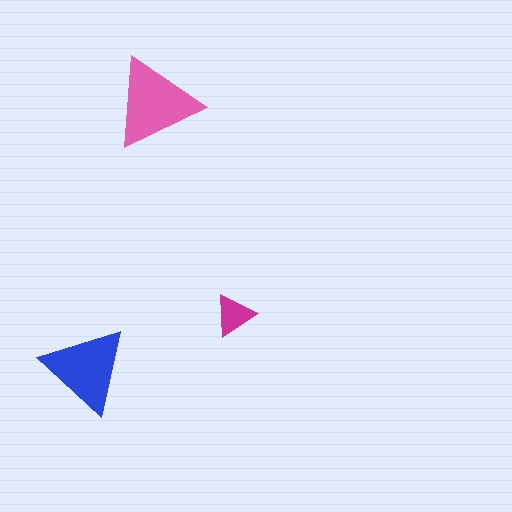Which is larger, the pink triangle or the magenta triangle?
The pink one.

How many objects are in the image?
There are 3 objects in the image.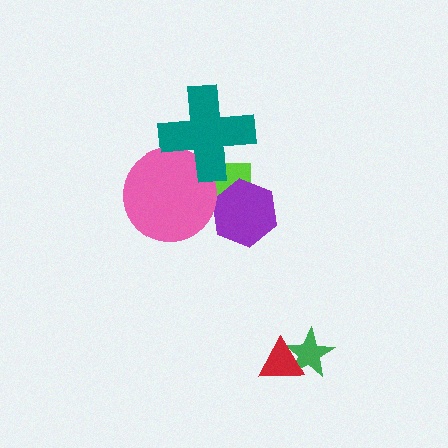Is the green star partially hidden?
Yes, it is partially covered by another shape.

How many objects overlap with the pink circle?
2 objects overlap with the pink circle.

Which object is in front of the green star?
The red triangle is in front of the green star.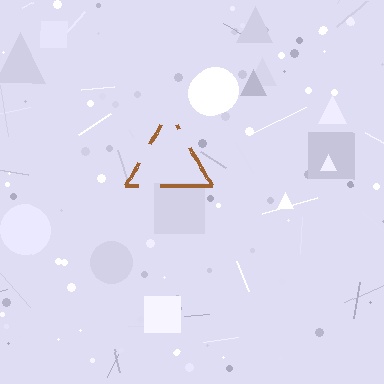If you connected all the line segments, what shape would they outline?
They would outline a triangle.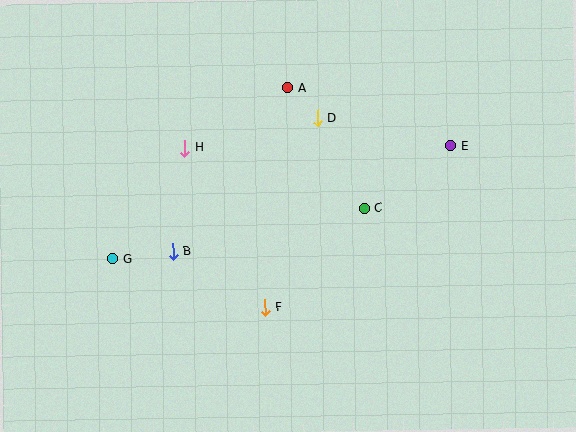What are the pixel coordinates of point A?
Point A is at (288, 88).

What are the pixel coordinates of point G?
Point G is at (112, 259).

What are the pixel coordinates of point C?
Point C is at (364, 208).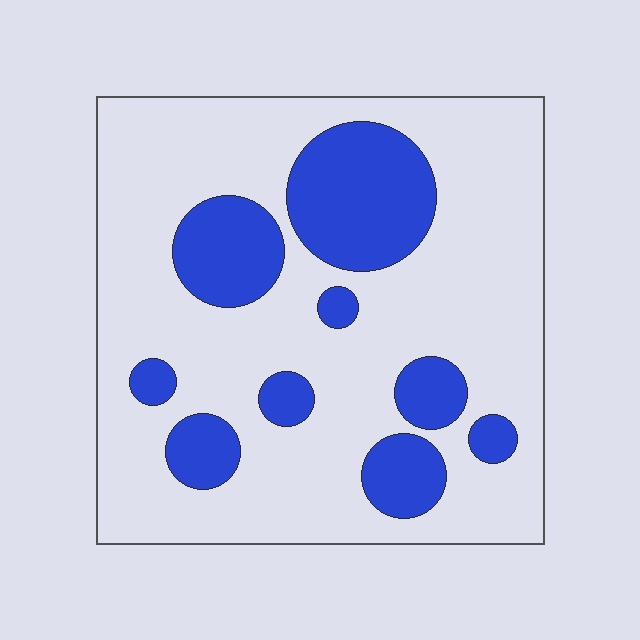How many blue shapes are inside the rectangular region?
9.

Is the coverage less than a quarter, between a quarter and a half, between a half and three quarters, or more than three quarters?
Less than a quarter.